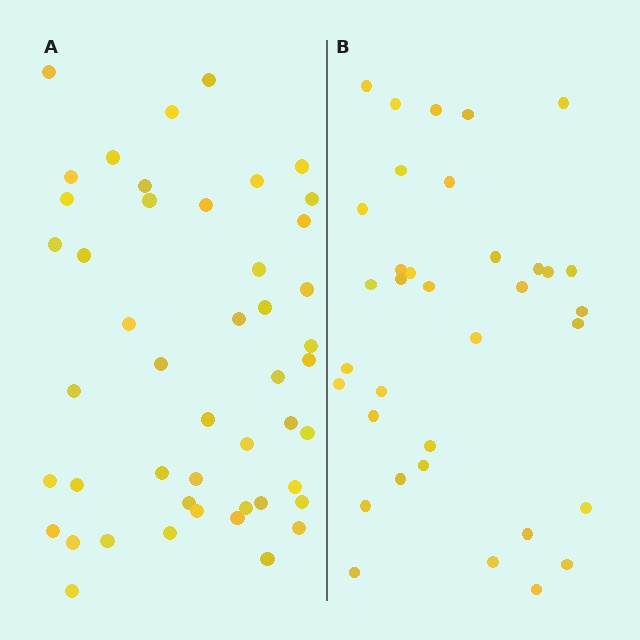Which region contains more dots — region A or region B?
Region A (the left region) has more dots.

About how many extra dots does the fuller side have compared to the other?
Region A has roughly 12 or so more dots than region B.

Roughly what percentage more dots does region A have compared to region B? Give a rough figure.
About 35% more.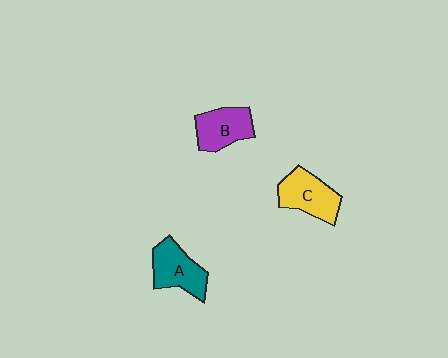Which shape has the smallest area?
Shape B (purple).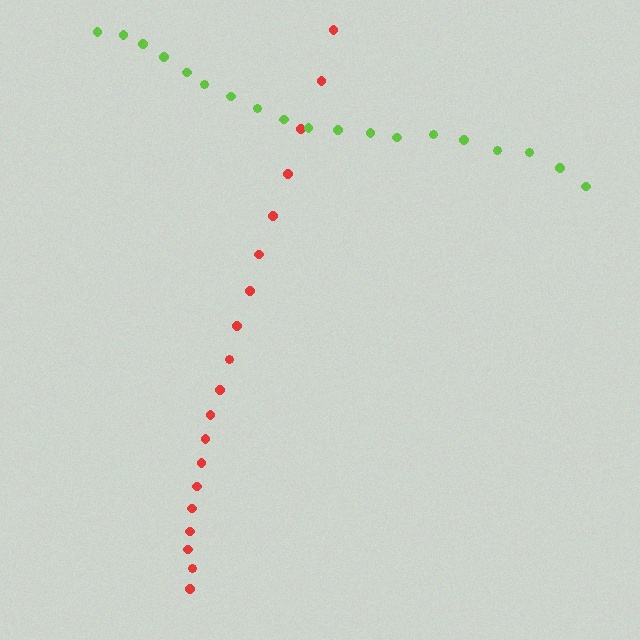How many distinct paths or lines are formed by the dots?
There are 2 distinct paths.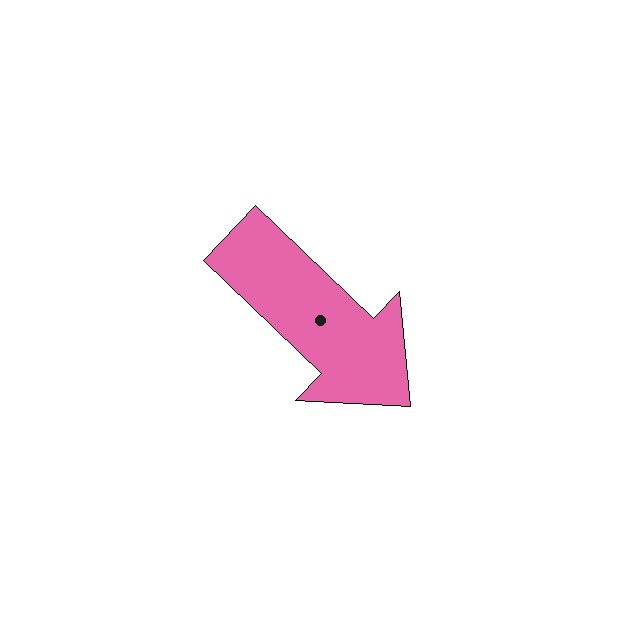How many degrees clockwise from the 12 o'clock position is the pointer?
Approximately 134 degrees.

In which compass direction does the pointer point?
Southeast.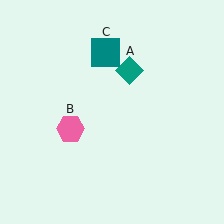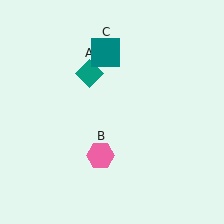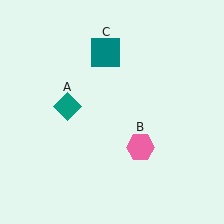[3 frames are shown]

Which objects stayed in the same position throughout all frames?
Teal square (object C) remained stationary.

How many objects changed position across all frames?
2 objects changed position: teal diamond (object A), pink hexagon (object B).